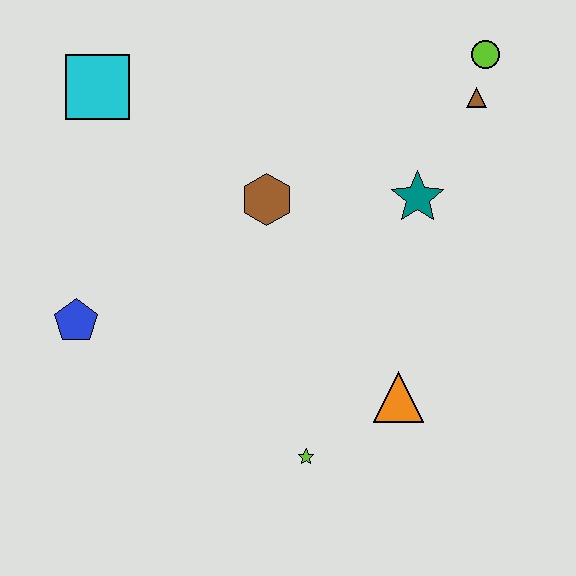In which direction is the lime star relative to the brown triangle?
The lime star is below the brown triangle.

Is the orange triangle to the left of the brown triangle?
Yes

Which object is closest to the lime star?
The orange triangle is closest to the lime star.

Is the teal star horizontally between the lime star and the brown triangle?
Yes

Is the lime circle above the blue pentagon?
Yes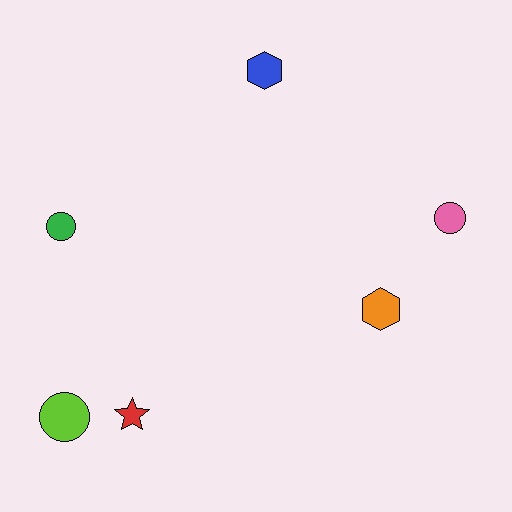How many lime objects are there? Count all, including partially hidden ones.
There is 1 lime object.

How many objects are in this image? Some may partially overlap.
There are 6 objects.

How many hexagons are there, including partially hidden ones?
There are 2 hexagons.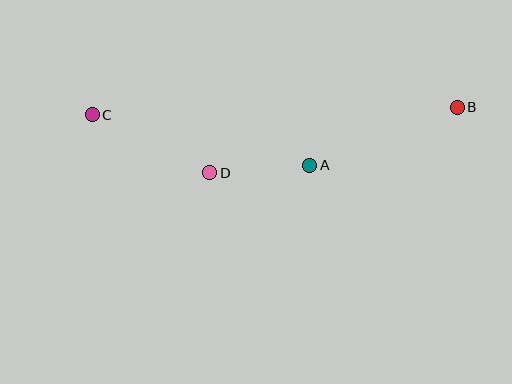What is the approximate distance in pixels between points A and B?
The distance between A and B is approximately 158 pixels.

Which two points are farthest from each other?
Points B and C are farthest from each other.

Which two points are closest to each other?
Points A and D are closest to each other.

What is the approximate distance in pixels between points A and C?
The distance between A and C is approximately 223 pixels.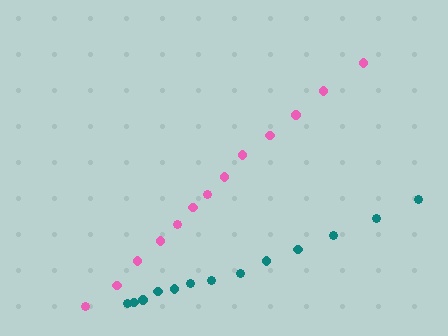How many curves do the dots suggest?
There are 2 distinct paths.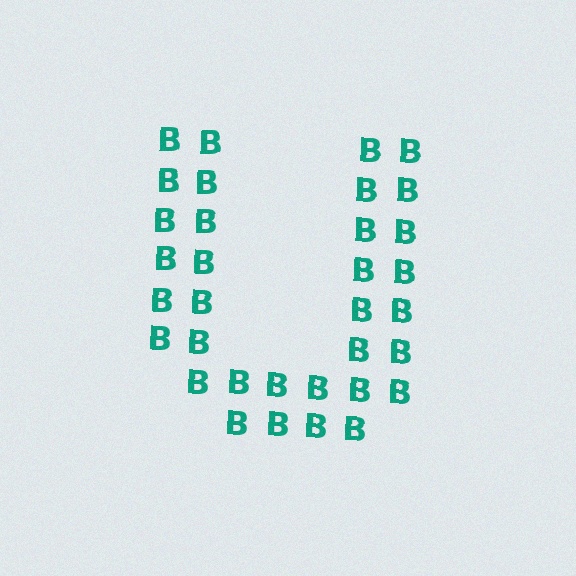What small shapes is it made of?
It is made of small letter B's.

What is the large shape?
The large shape is the letter U.